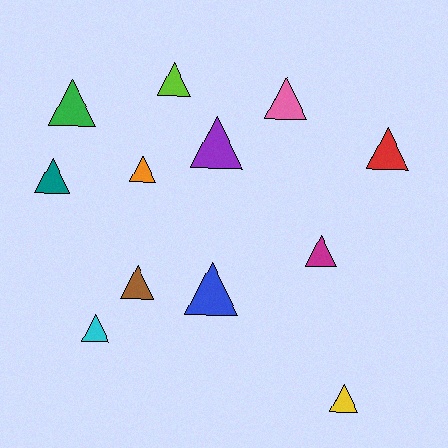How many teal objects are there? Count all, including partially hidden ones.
There is 1 teal object.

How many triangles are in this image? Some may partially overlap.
There are 12 triangles.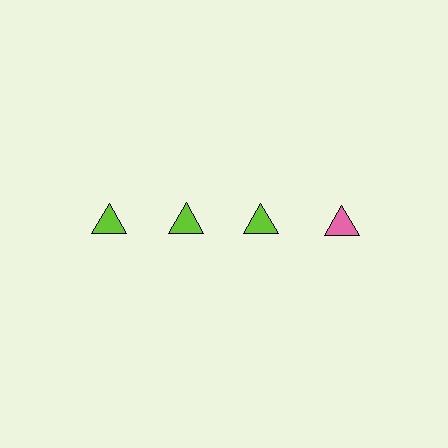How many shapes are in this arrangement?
There are 4 shapes arranged in a grid pattern.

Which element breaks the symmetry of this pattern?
The pink triangle in the top row, second from right column breaks the symmetry. All other shapes are lime triangles.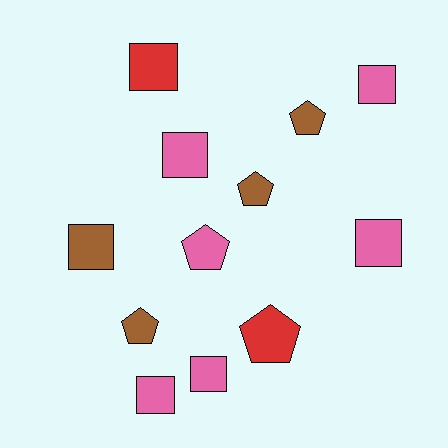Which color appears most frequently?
Pink, with 6 objects.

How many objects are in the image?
There are 12 objects.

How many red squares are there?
There is 1 red square.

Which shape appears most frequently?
Square, with 7 objects.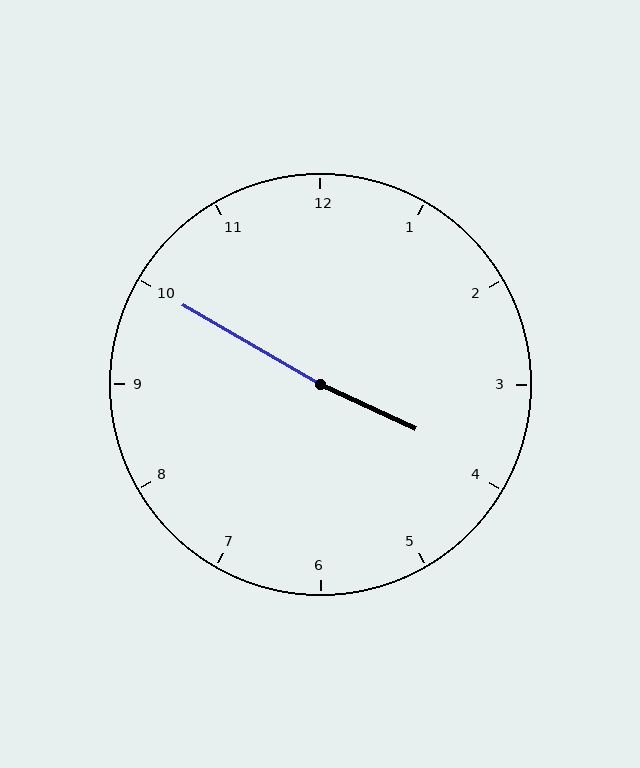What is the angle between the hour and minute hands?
Approximately 175 degrees.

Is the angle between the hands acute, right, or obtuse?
It is obtuse.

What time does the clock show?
3:50.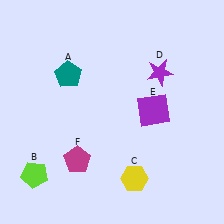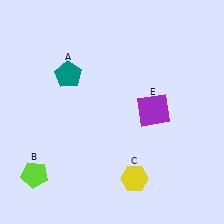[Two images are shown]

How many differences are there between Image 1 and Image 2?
There are 2 differences between the two images.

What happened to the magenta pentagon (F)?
The magenta pentagon (F) was removed in Image 2. It was in the bottom-left area of Image 1.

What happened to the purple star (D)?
The purple star (D) was removed in Image 2. It was in the top-right area of Image 1.